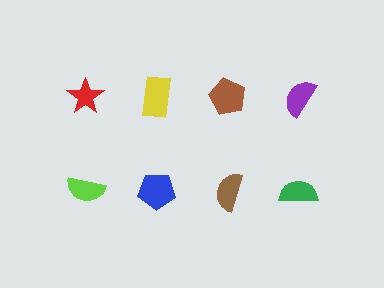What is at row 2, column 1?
A lime semicircle.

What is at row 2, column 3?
A brown semicircle.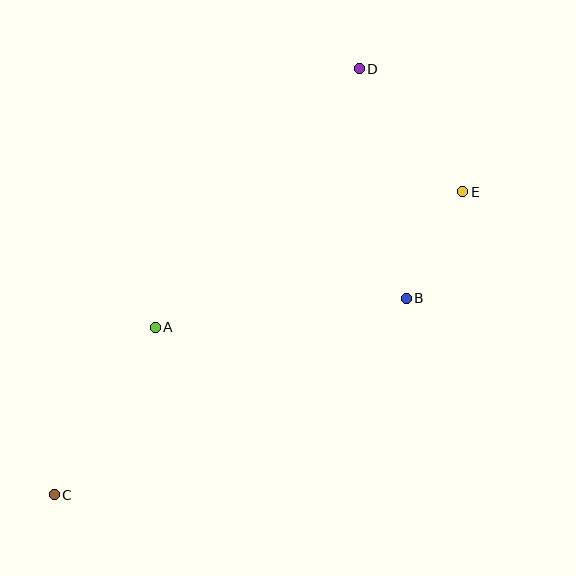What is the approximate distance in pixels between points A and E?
The distance between A and E is approximately 336 pixels.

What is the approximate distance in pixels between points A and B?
The distance between A and B is approximately 253 pixels.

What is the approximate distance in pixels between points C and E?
The distance between C and E is approximately 509 pixels.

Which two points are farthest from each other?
Points C and D are farthest from each other.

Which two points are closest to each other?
Points B and E are closest to each other.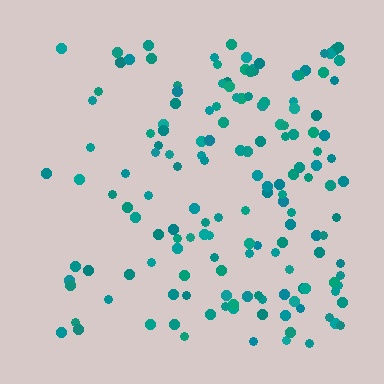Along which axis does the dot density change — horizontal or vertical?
Horizontal.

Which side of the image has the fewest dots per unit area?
The left.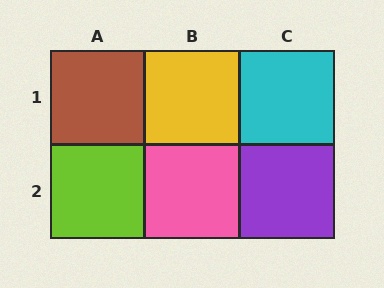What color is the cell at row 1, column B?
Yellow.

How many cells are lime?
1 cell is lime.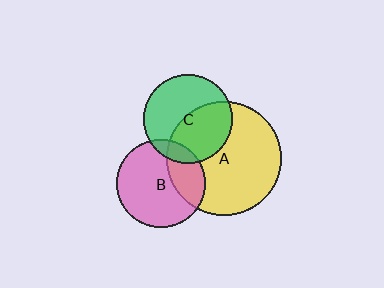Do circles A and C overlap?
Yes.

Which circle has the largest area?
Circle A (yellow).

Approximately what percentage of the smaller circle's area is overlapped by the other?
Approximately 45%.